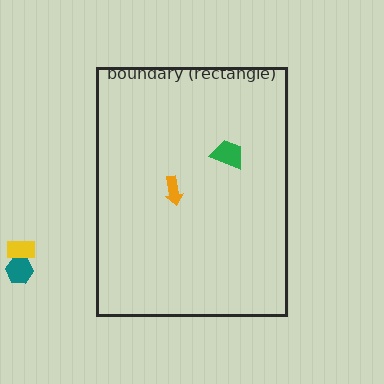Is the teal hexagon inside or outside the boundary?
Outside.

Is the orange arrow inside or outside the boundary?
Inside.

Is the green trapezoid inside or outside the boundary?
Inside.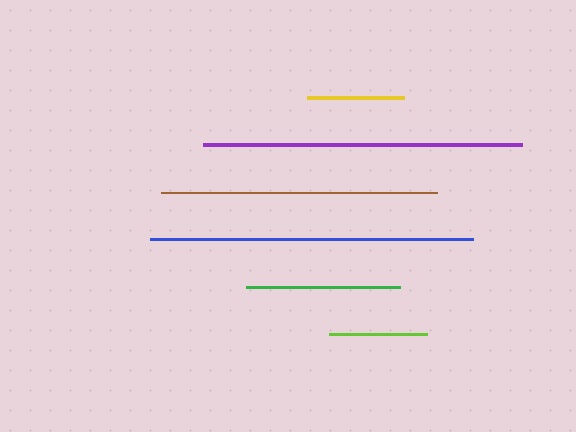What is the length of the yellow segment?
The yellow segment is approximately 97 pixels long.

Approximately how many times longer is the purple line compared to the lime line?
The purple line is approximately 3.3 times the length of the lime line.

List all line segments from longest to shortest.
From longest to shortest: blue, purple, brown, green, lime, yellow.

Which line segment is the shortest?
The yellow line is the shortest at approximately 97 pixels.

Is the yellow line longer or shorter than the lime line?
The lime line is longer than the yellow line.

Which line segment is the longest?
The blue line is the longest at approximately 323 pixels.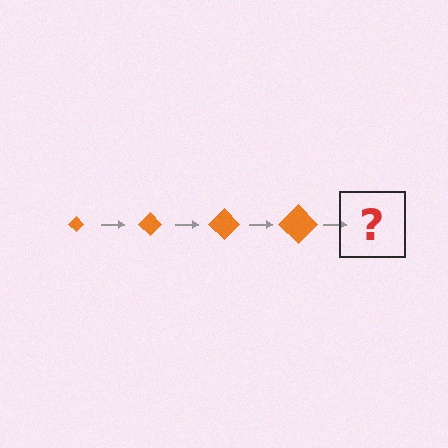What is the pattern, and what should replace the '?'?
The pattern is that the diamond gets progressively larger each step. The '?' should be an orange diamond, larger than the previous one.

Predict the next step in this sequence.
The next step is an orange diamond, larger than the previous one.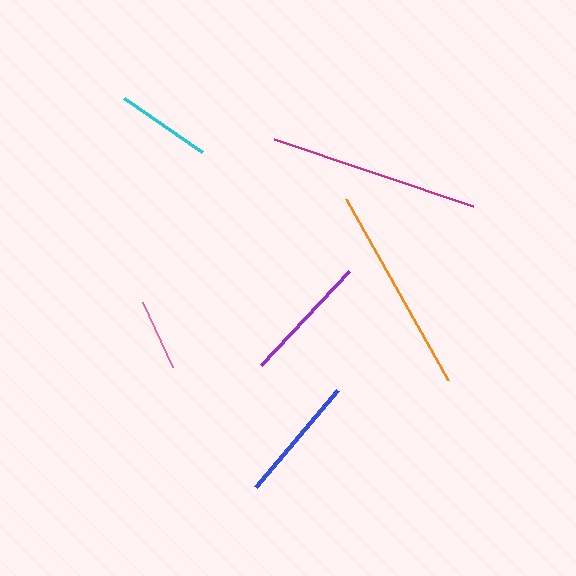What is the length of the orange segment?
The orange segment is approximately 208 pixels long.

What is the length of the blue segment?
The blue segment is approximately 127 pixels long.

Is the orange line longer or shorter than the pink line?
The orange line is longer than the pink line.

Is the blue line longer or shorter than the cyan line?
The blue line is longer than the cyan line.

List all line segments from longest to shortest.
From longest to shortest: magenta, orange, purple, blue, cyan, pink.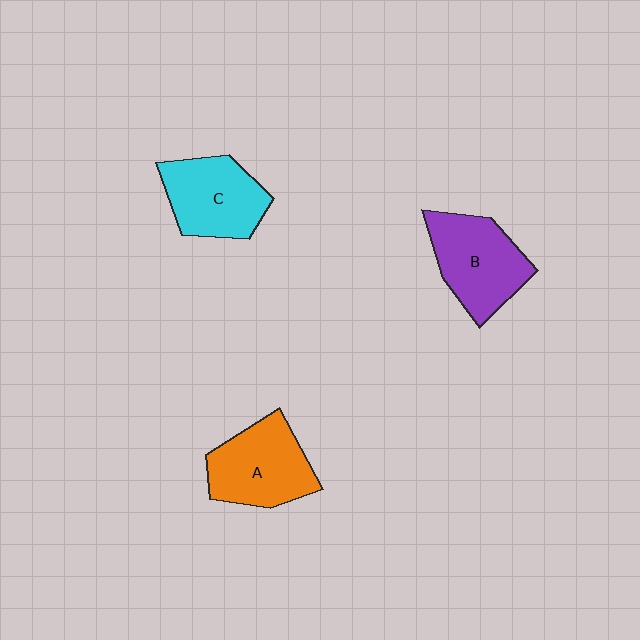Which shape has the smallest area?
Shape C (cyan).